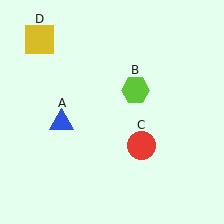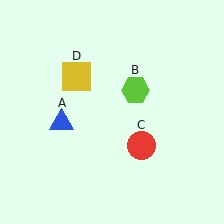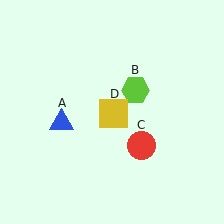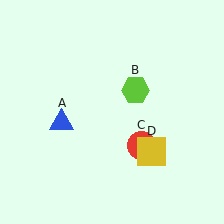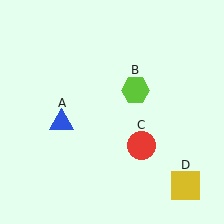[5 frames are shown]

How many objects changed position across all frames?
1 object changed position: yellow square (object D).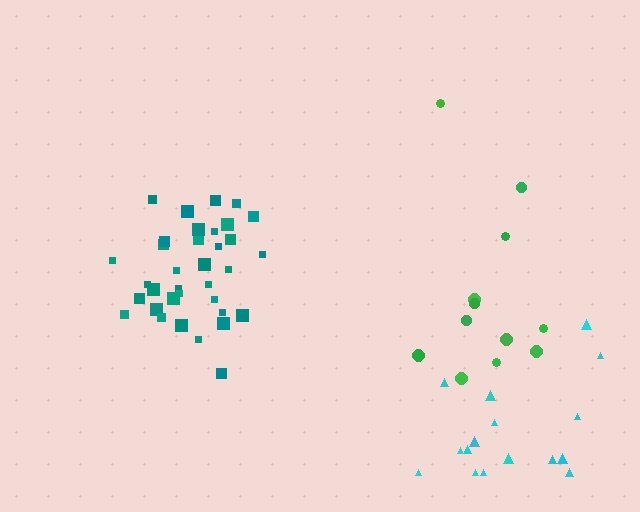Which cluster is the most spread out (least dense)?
Green.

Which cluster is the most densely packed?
Teal.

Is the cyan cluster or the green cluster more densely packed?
Cyan.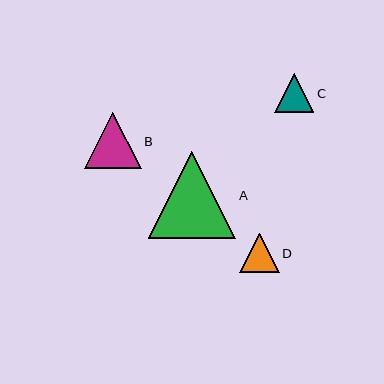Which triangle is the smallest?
Triangle C is the smallest with a size of approximately 39 pixels.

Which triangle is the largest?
Triangle A is the largest with a size of approximately 87 pixels.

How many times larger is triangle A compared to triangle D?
Triangle A is approximately 2.2 times the size of triangle D.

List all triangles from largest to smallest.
From largest to smallest: A, B, D, C.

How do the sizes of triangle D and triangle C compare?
Triangle D and triangle C are approximately the same size.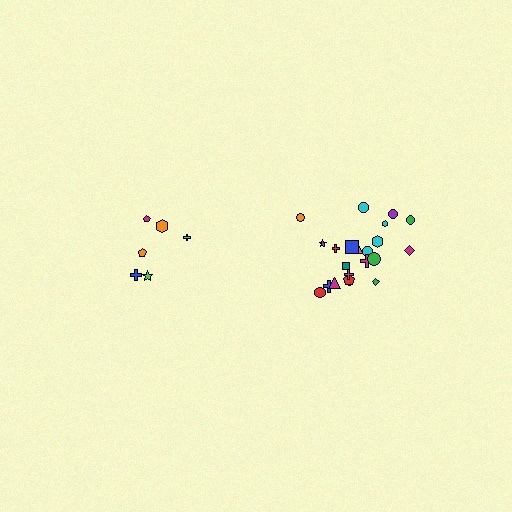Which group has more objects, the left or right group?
The right group.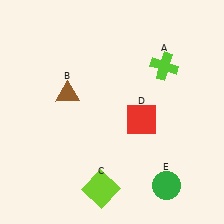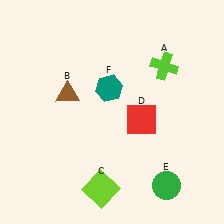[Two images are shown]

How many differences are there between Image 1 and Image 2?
There is 1 difference between the two images.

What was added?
A teal hexagon (F) was added in Image 2.